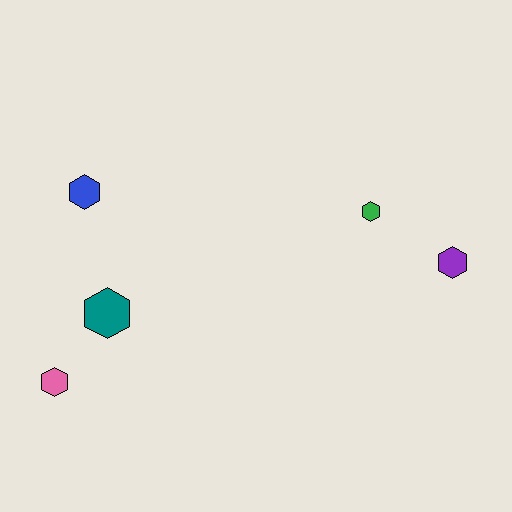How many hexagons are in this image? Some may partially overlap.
There are 5 hexagons.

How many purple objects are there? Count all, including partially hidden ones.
There is 1 purple object.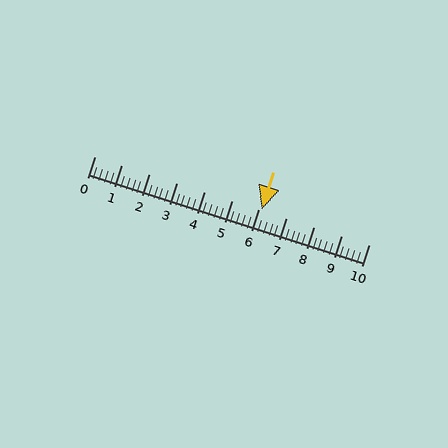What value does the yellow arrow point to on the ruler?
The yellow arrow points to approximately 6.1.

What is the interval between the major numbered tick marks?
The major tick marks are spaced 1 units apart.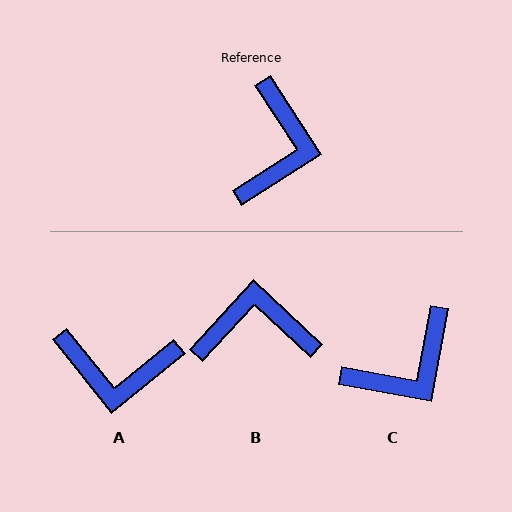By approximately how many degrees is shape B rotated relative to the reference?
Approximately 104 degrees counter-clockwise.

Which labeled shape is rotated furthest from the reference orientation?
B, about 104 degrees away.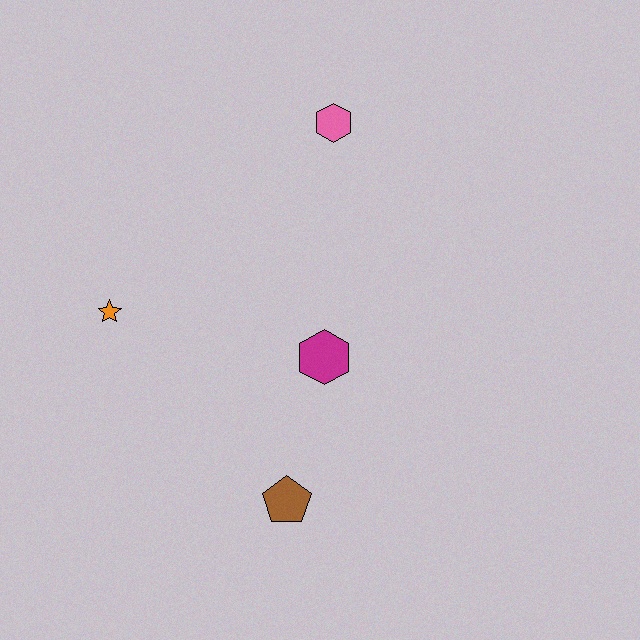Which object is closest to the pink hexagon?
The magenta hexagon is closest to the pink hexagon.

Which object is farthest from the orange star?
The pink hexagon is farthest from the orange star.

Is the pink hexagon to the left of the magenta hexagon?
No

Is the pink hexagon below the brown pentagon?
No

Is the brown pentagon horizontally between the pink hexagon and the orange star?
Yes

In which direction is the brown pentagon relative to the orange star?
The brown pentagon is below the orange star.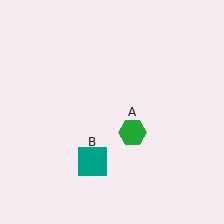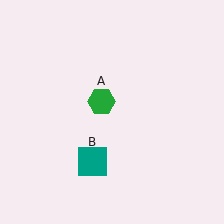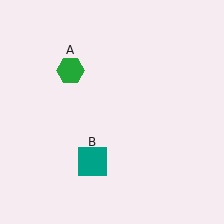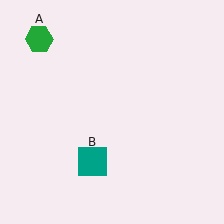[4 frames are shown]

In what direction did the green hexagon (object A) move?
The green hexagon (object A) moved up and to the left.